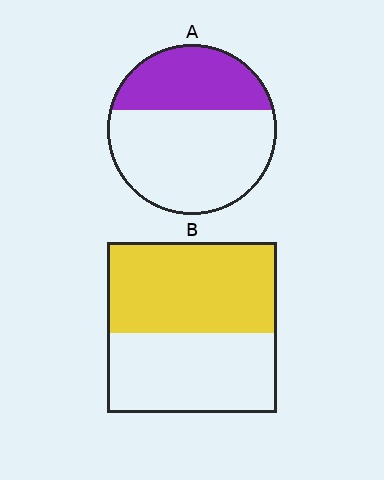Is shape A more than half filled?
No.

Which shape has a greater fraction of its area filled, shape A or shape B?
Shape B.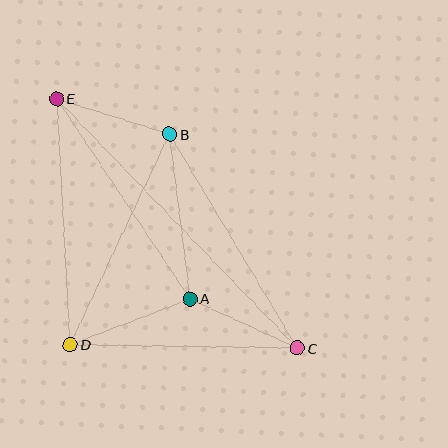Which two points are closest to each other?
Points A and C are closest to each other.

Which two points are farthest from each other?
Points C and E are farthest from each other.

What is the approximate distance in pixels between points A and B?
The distance between A and B is approximately 166 pixels.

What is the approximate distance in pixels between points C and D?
The distance between C and D is approximately 227 pixels.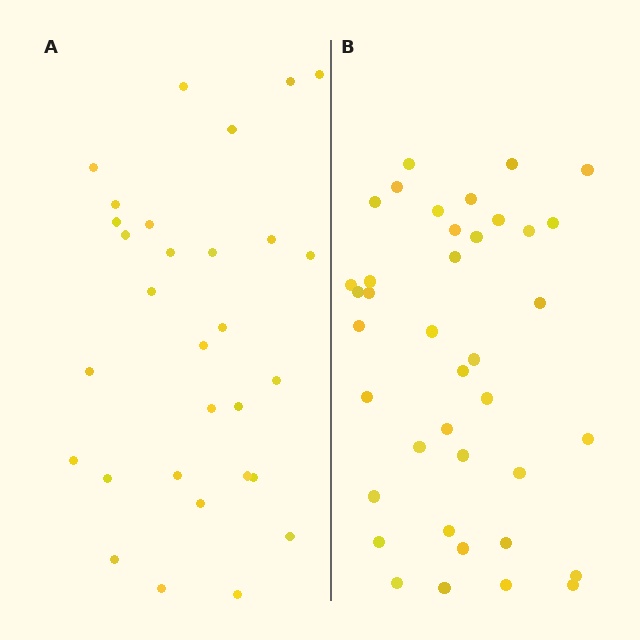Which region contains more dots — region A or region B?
Region B (the right region) has more dots.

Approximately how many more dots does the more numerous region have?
Region B has roughly 8 or so more dots than region A.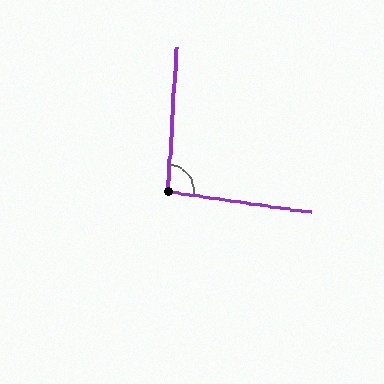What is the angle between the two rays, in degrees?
Approximately 95 degrees.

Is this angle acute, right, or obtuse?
It is obtuse.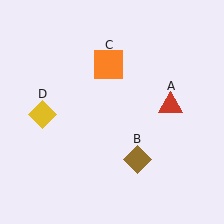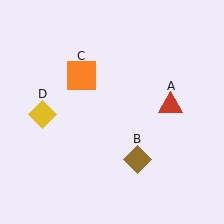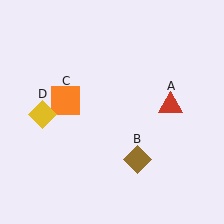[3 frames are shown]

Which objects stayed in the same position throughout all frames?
Red triangle (object A) and brown diamond (object B) and yellow diamond (object D) remained stationary.